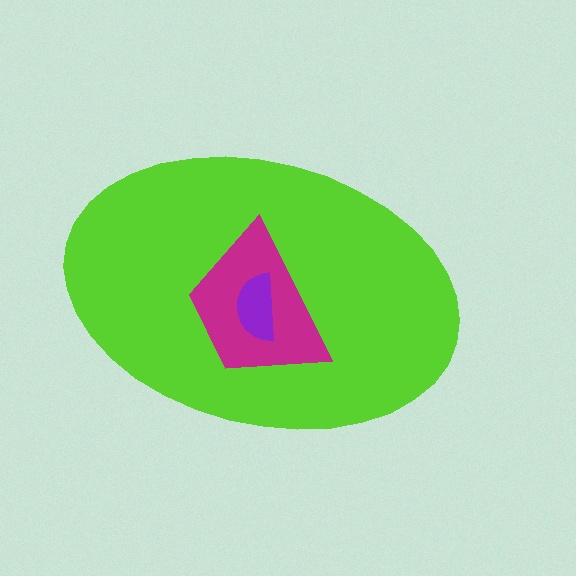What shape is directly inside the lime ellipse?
The magenta trapezoid.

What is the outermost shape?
The lime ellipse.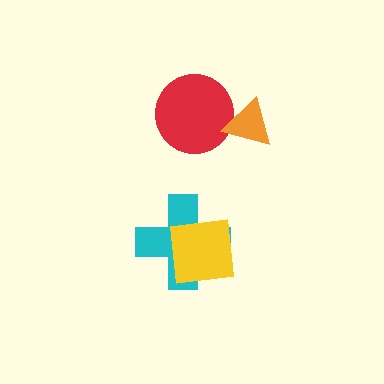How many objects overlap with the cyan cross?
1 object overlaps with the cyan cross.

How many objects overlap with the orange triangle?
1 object overlaps with the orange triangle.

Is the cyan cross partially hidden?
Yes, it is partially covered by another shape.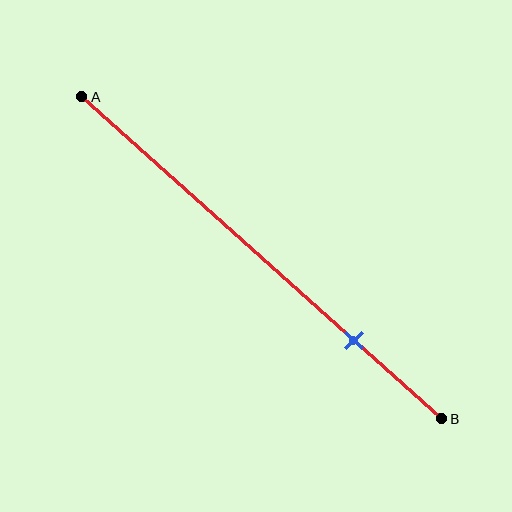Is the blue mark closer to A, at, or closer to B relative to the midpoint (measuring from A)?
The blue mark is closer to point B than the midpoint of segment AB.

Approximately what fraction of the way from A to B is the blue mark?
The blue mark is approximately 75% of the way from A to B.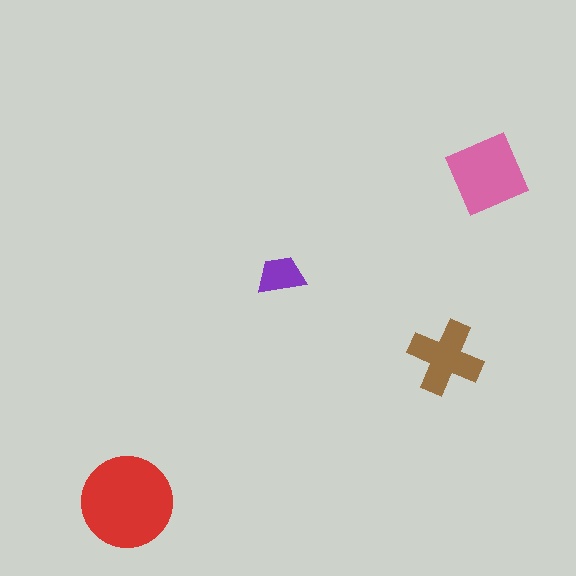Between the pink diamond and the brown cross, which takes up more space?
The pink diamond.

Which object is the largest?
The red circle.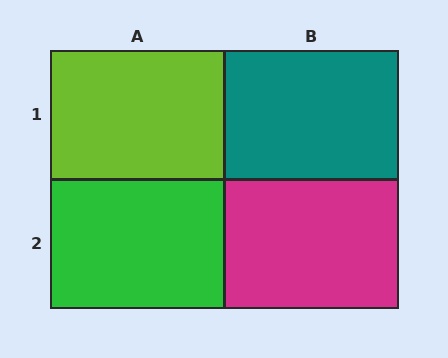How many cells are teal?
1 cell is teal.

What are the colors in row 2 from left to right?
Green, magenta.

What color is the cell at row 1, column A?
Lime.